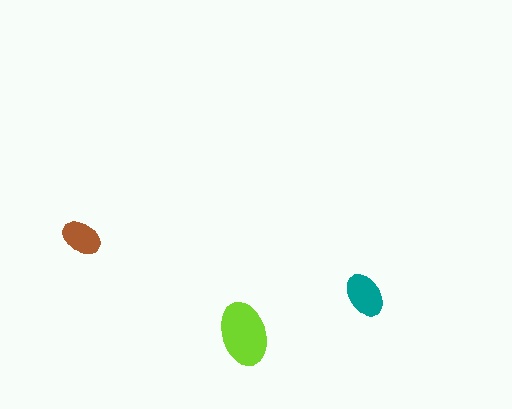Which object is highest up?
The brown ellipse is topmost.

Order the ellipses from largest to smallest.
the lime one, the teal one, the brown one.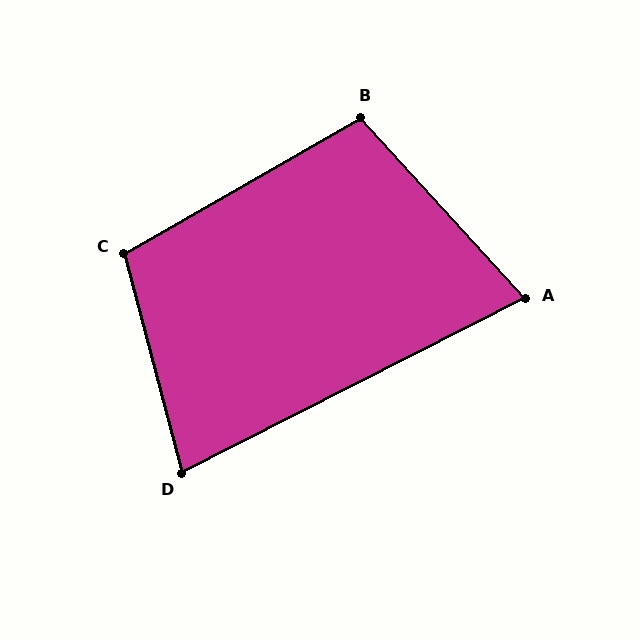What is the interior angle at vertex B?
Approximately 102 degrees (obtuse).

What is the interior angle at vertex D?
Approximately 78 degrees (acute).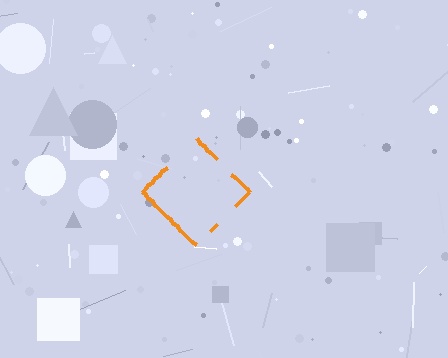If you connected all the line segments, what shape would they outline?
They would outline a diamond.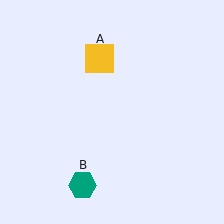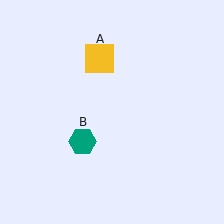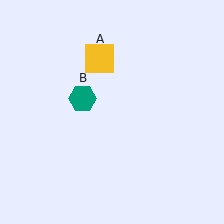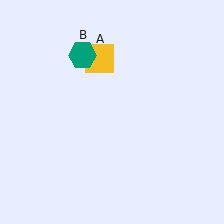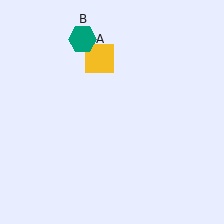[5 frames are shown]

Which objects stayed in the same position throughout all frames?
Yellow square (object A) remained stationary.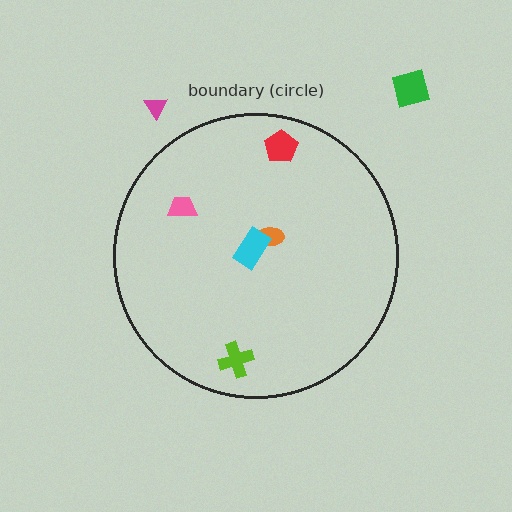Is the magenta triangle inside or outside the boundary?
Outside.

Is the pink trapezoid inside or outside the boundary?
Inside.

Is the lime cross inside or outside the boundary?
Inside.